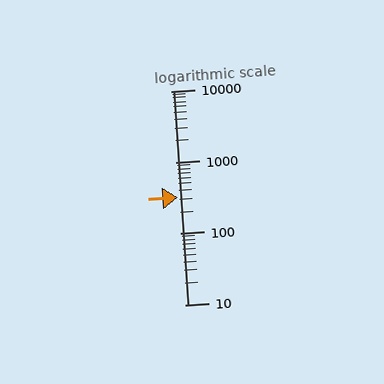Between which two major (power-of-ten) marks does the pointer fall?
The pointer is between 100 and 1000.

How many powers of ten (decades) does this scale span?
The scale spans 3 decades, from 10 to 10000.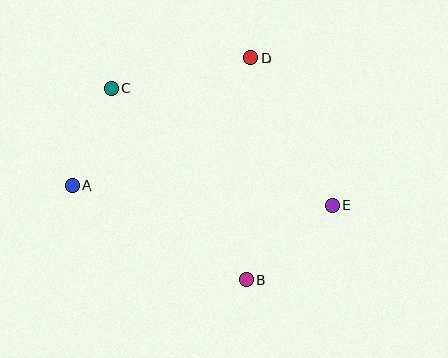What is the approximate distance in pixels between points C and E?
The distance between C and E is approximately 250 pixels.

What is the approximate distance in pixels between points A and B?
The distance between A and B is approximately 198 pixels.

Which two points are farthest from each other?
Points A and E are farthest from each other.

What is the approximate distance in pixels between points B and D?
The distance between B and D is approximately 222 pixels.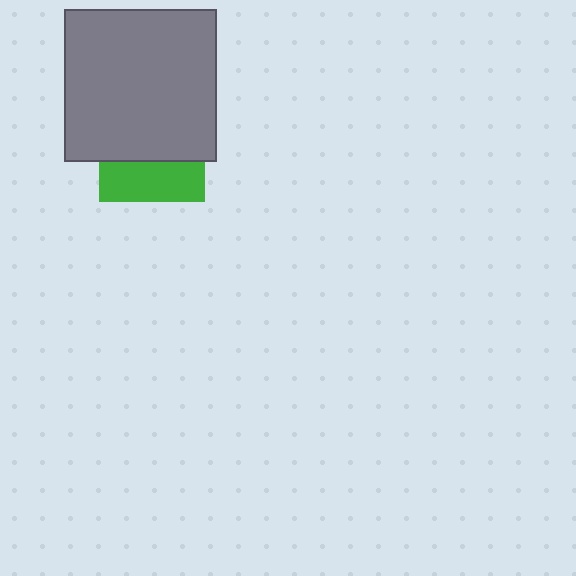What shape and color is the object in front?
The object in front is a gray square.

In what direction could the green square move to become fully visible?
The green square could move down. That would shift it out from behind the gray square entirely.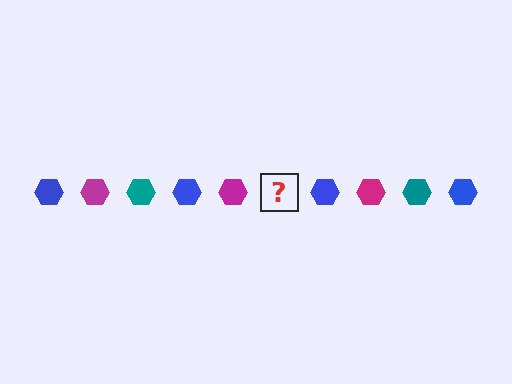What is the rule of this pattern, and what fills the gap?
The rule is that the pattern cycles through blue, magenta, teal hexagons. The gap should be filled with a teal hexagon.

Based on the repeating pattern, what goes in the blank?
The blank should be a teal hexagon.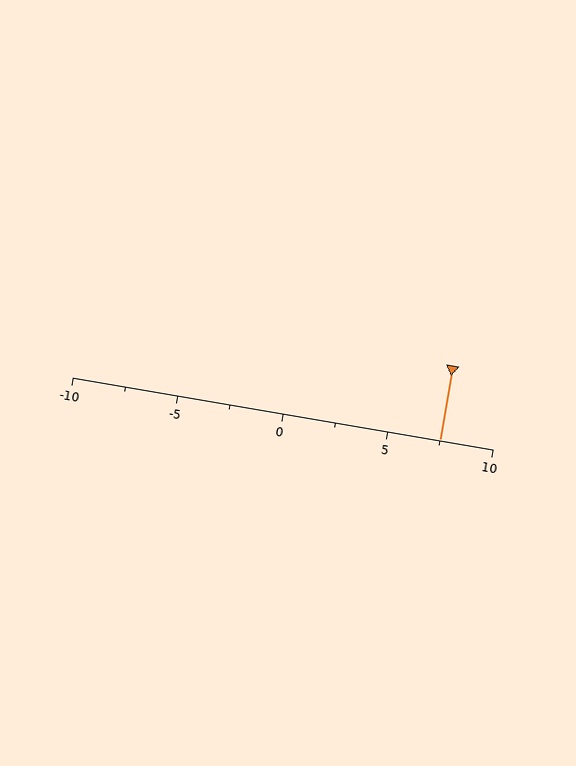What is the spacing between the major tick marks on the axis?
The major ticks are spaced 5 apart.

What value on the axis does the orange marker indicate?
The marker indicates approximately 7.5.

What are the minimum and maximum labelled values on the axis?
The axis runs from -10 to 10.